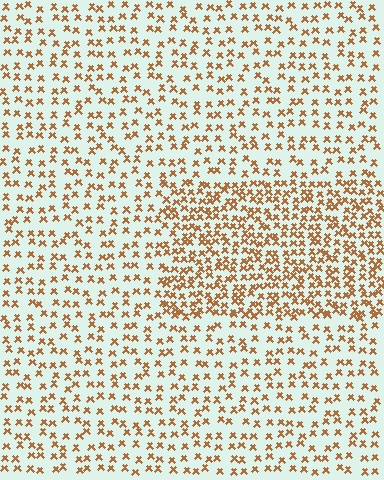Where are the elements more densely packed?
The elements are more densely packed inside the rectangle boundary.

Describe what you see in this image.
The image contains small brown elements arranged at two different densities. A rectangle-shaped region is visible where the elements are more densely packed than the surrounding area.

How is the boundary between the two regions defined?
The boundary is defined by a change in element density (approximately 1.9x ratio). All elements are the same color, size, and shape.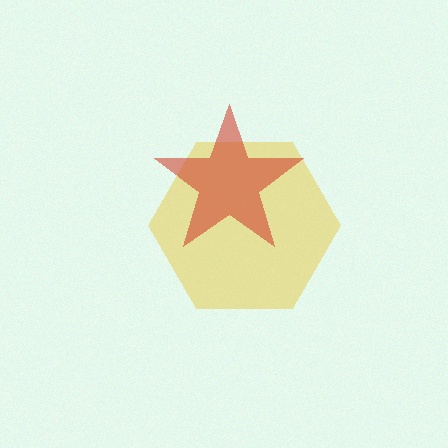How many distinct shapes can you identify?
There are 2 distinct shapes: a yellow hexagon, a red star.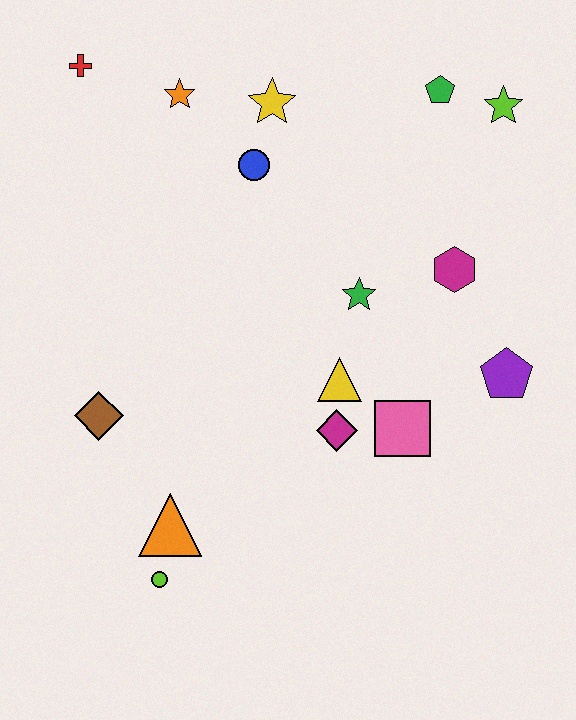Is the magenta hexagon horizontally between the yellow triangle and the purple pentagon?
Yes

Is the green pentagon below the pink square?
No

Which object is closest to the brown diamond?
The orange triangle is closest to the brown diamond.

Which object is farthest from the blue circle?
The lime circle is farthest from the blue circle.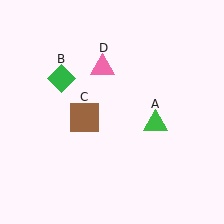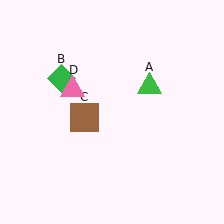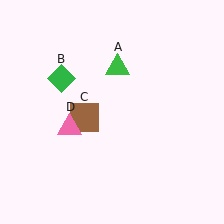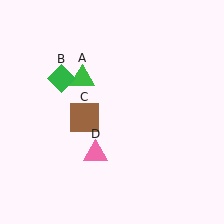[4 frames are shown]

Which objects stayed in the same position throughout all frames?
Green diamond (object B) and brown square (object C) remained stationary.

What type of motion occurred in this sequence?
The green triangle (object A), pink triangle (object D) rotated counterclockwise around the center of the scene.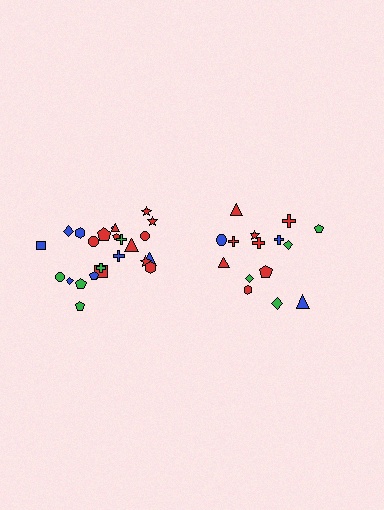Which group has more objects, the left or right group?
The left group.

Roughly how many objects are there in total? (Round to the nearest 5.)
Roughly 40 objects in total.